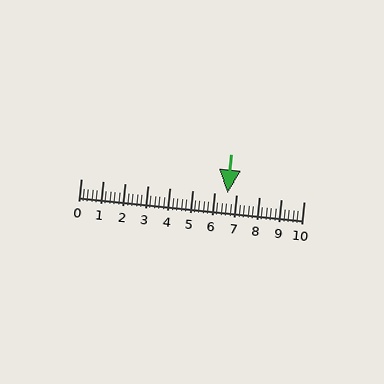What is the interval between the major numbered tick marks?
The major tick marks are spaced 1 units apart.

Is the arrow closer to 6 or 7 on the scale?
The arrow is closer to 7.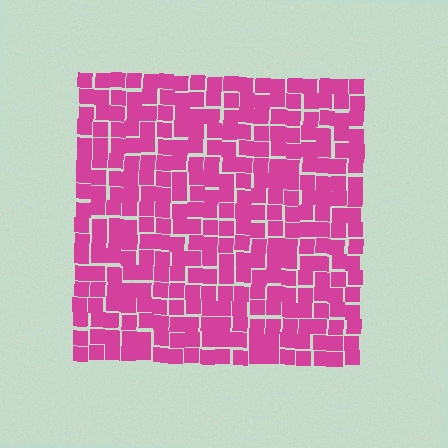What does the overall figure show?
The overall figure shows a square.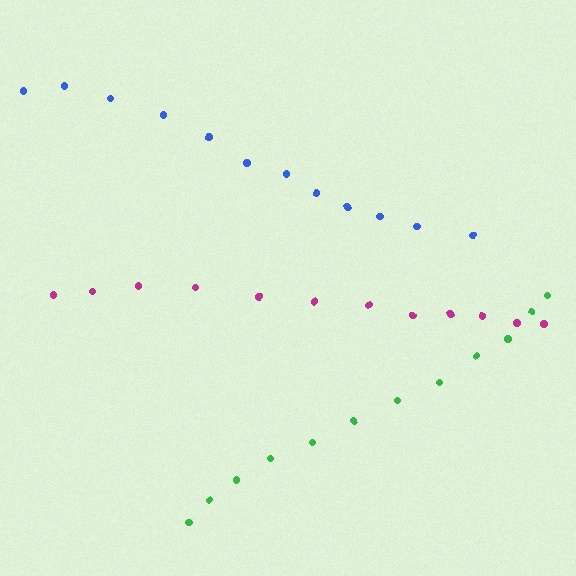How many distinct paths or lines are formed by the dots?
There are 3 distinct paths.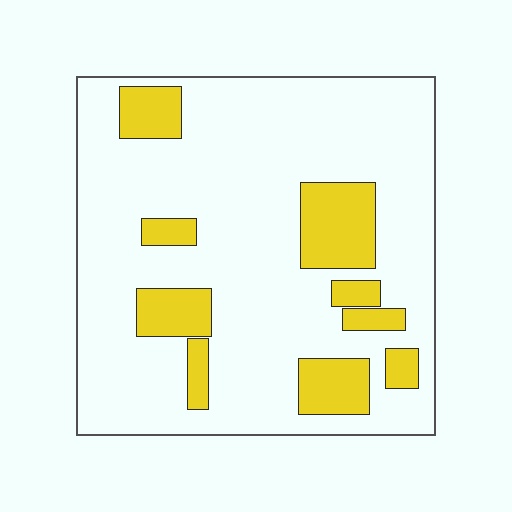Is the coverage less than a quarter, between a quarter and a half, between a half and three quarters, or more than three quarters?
Less than a quarter.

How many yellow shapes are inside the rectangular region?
9.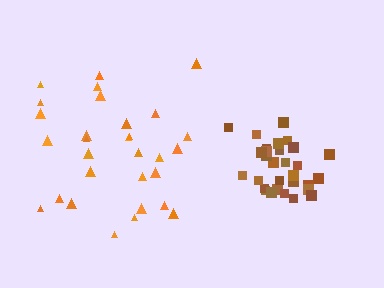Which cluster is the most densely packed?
Brown.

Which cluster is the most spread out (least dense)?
Orange.